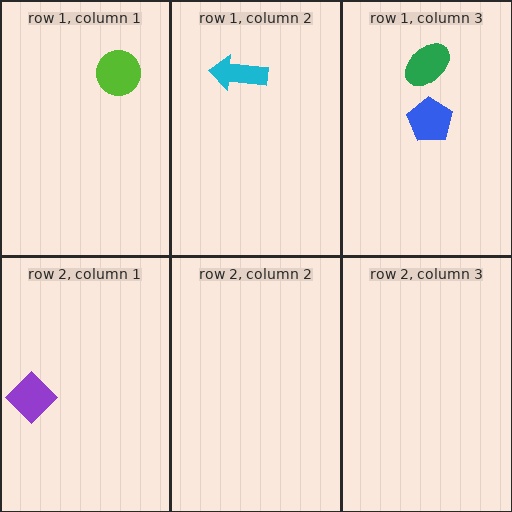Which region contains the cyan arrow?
The row 1, column 2 region.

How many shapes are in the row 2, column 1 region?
1.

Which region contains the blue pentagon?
The row 1, column 3 region.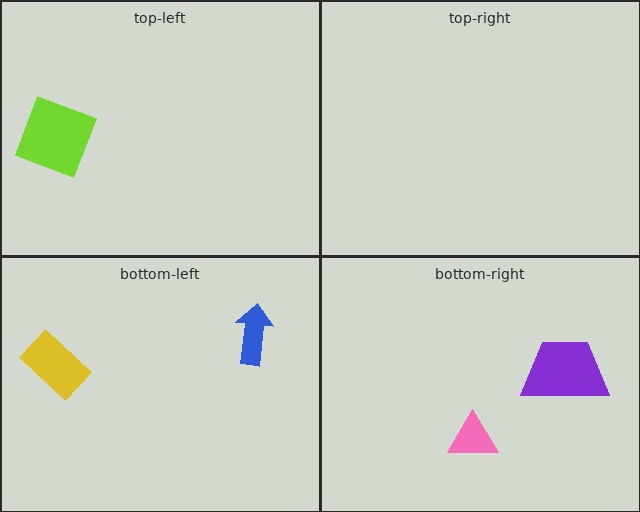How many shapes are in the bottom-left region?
2.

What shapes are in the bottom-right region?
The pink triangle, the purple trapezoid.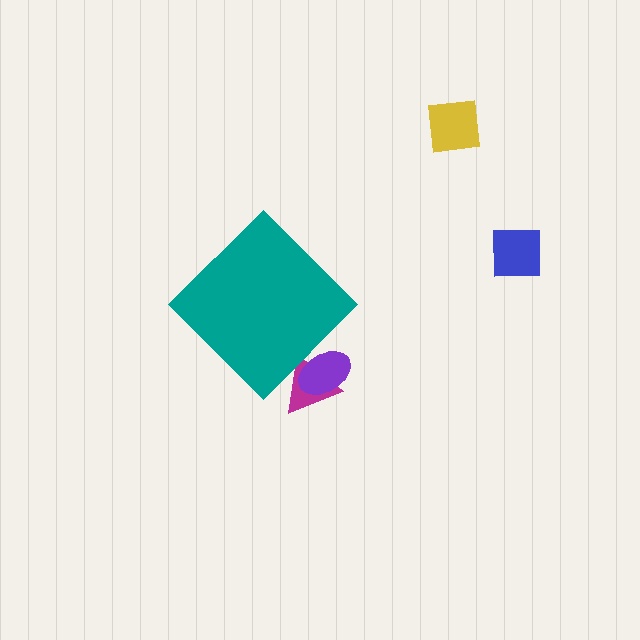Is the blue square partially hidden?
No, the blue square is fully visible.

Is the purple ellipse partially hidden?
Yes, the purple ellipse is partially hidden behind the teal diamond.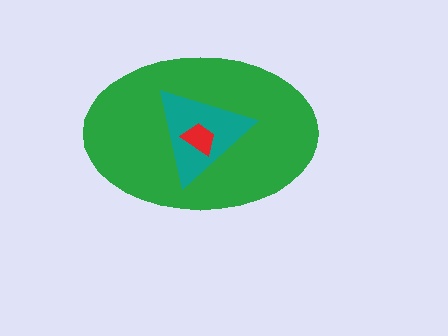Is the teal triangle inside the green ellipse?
Yes.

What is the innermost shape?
The red trapezoid.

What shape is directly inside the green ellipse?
The teal triangle.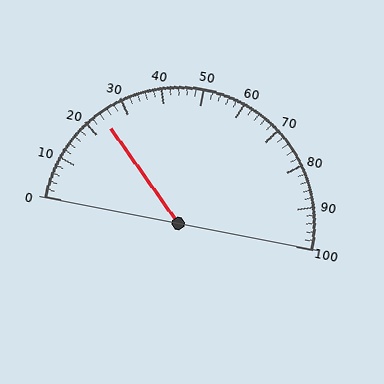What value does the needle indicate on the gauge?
The needle indicates approximately 24.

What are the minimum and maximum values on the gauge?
The gauge ranges from 0 to 100.